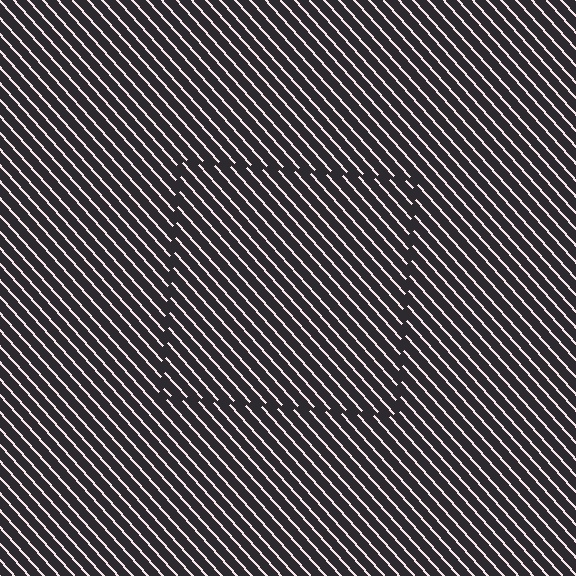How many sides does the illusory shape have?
4 sides — the line-ends trace a square.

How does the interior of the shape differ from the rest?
The interior of the shape contains the same grating, shifted by half a period — the contour is defined by the phase discontinuity where line-ends from the inner and outer gratings abut.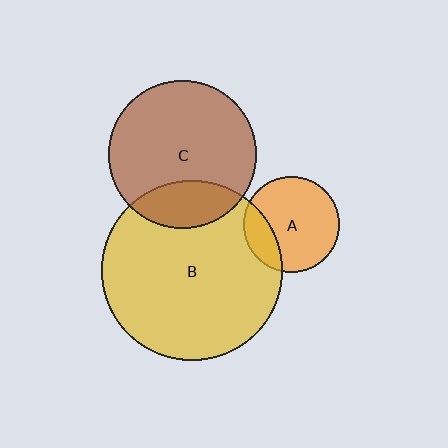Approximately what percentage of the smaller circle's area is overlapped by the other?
Approximately 20%.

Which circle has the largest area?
Circle B (yellow).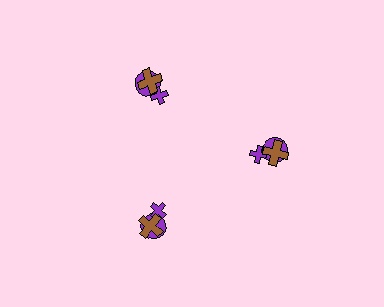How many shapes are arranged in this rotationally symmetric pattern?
There are 9 shapes, arranged in 3 groups of 3.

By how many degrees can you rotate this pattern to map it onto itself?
The pattern maps onto itself every 120 degrees of rotation.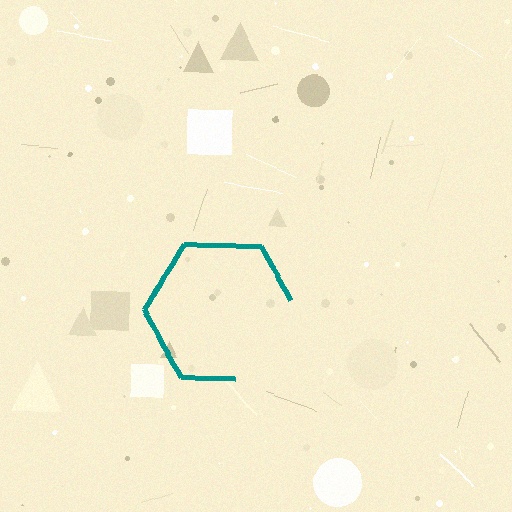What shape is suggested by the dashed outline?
The dashed outline suggests a hexagon.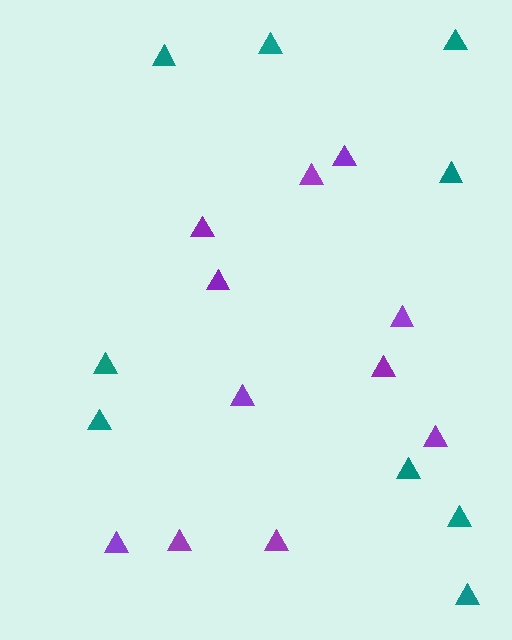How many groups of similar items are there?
There are 2 groups: one group of purple triangles (11) and one group of teal triangles (9).